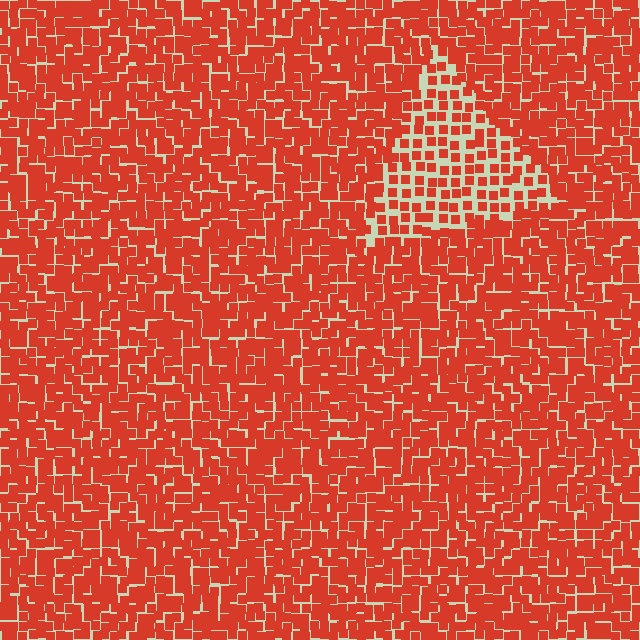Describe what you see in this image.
The image contains small red elements arranged at two different densities. A triangle-shaped region is visible where the elements are less densely packed than the surrounding area.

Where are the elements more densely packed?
The elements are more densely packed outside the triangle boundary.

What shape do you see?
I see a triangle.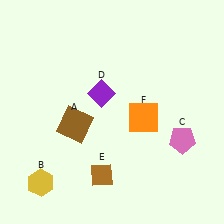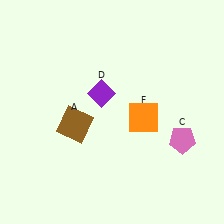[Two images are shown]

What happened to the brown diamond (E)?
The brown diamond (E) was removed in Image 2. It was in the bottom-left area of Image 1.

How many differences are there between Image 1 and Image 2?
There are 2 differences between the two images.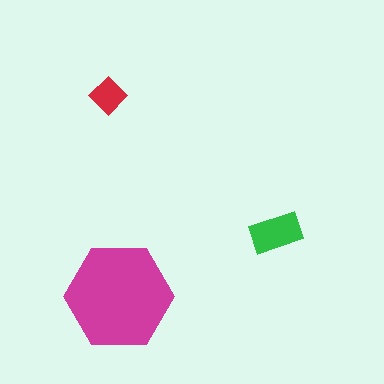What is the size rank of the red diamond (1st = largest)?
3rd.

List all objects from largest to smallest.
The magenta hexagon, the green rectangle, the red diamond.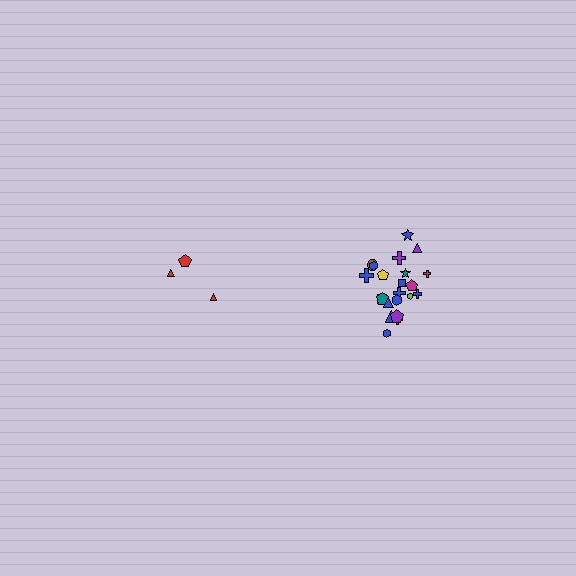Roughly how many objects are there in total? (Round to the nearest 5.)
Roughly 25 objects in total.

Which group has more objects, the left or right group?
The right group.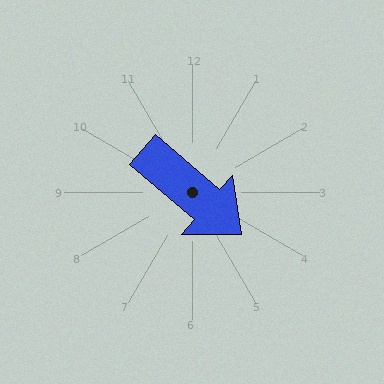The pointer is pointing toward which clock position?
Roughly 4 o'clock.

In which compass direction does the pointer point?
Southeast.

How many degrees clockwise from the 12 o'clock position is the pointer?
Approximately 131 degrees.